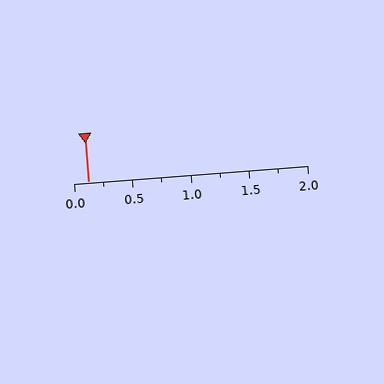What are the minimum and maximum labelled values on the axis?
The axis runs from 0.0 to 2.0.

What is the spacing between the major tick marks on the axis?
The major ticks are spaced 0.5 apart.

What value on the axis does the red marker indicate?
The marker indicates approximately 0.12.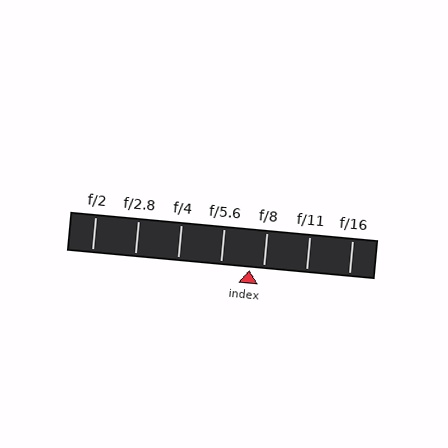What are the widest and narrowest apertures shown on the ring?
The widest aperture shown is f/2 and the narrowest is f/16.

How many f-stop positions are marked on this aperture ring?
There are 7 f-stop positions marked.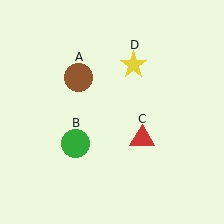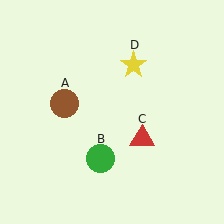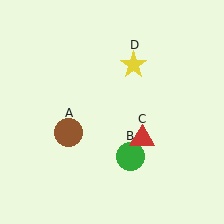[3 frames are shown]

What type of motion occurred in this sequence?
The brown circle (object A), green circle (object B) rotated counterclockwise around the center of the scene.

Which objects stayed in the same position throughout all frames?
Red triangle (object C) and yellow star (object D) remained stationary.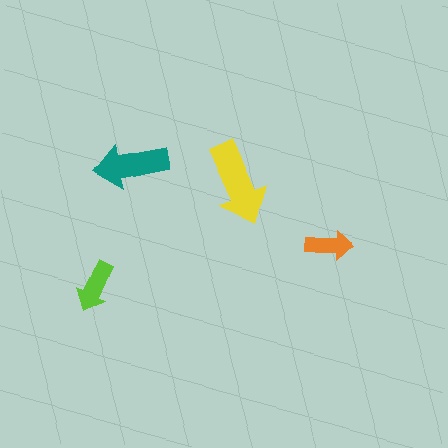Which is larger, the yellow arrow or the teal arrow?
The yellow one.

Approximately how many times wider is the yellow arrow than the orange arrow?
About 2 times wider.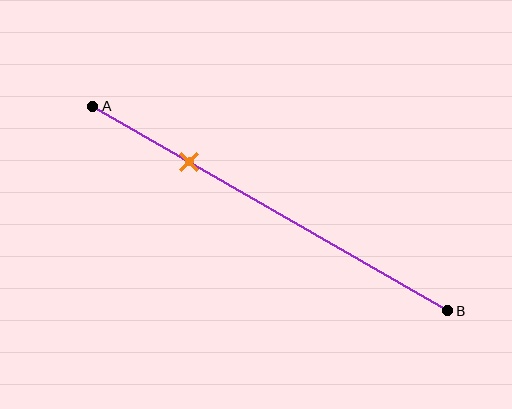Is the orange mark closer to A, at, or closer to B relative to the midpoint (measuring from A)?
The orange mark is closer to point A than the midpoint of segment AB.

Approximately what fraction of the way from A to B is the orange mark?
The orange mark is approximately 25% of the way from A to B.